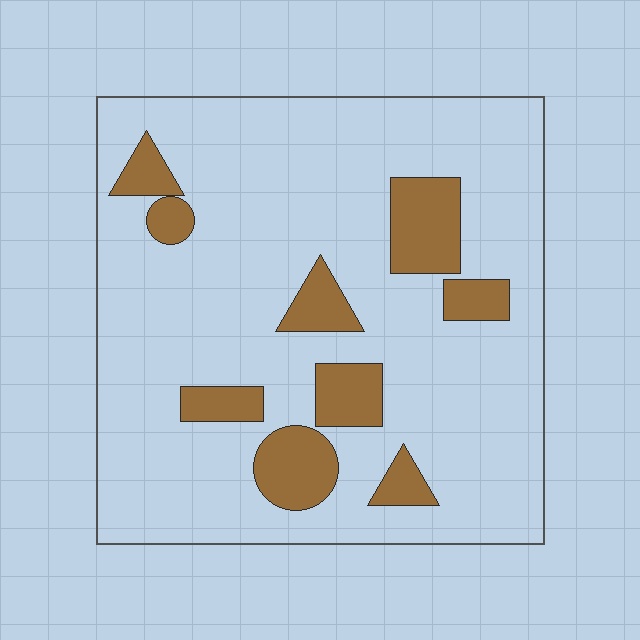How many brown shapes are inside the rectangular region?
9.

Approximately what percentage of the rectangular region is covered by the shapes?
Approximately 15%.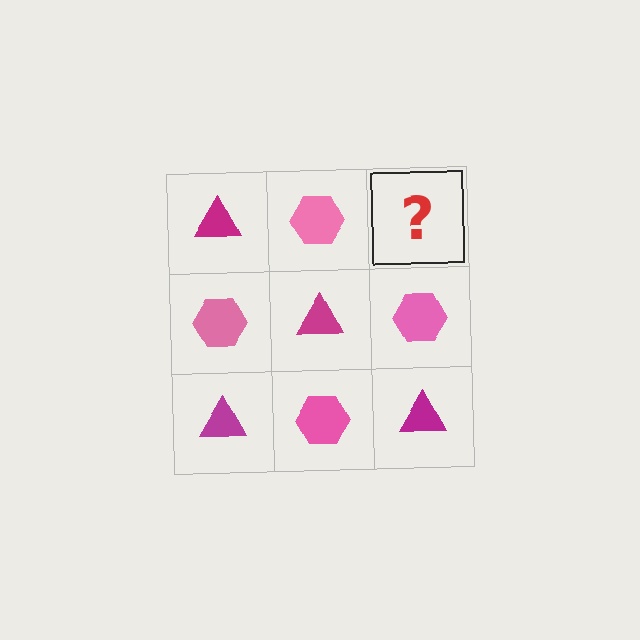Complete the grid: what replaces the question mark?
The question mark should be replaced with a magenta triangle.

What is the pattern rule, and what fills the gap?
The rule is that it alternates magenta triangle and pink hexagon in a checkerboard pattern. The gap should be filled with a magenta triangle.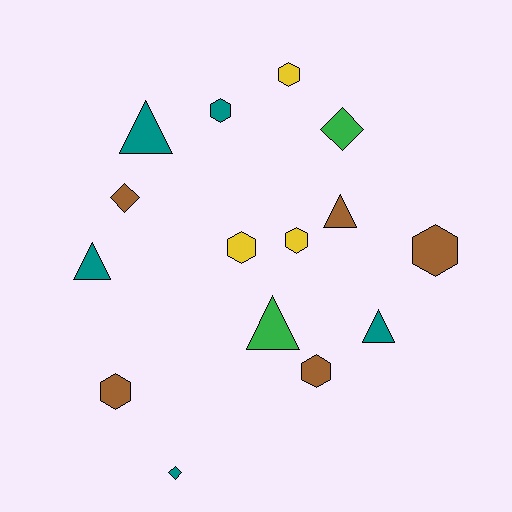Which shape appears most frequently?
Hexagon, with 7 objects.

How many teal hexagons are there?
There is 1 teal hexagon.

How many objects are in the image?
There are 15 objects.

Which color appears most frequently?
Teal, with 5 objects.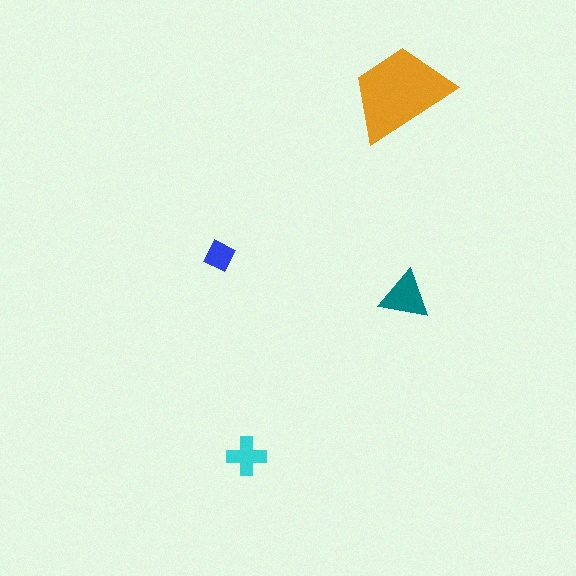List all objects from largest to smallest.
The orange trapezoid, the teal triangle, the cyan cross, the blue diamond.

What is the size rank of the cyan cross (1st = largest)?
3rd.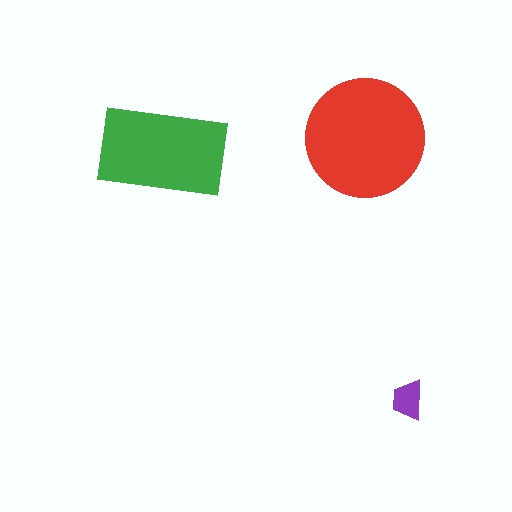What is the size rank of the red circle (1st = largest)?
1st.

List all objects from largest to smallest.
The red circle, the green rectangle, the purple trapezoid.